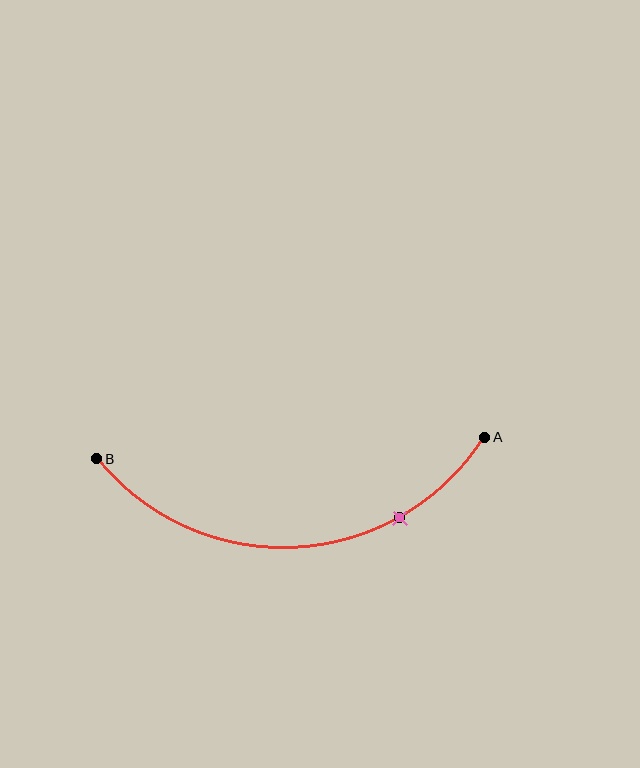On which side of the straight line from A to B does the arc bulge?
The arc bulges below the straight line connecting A and B.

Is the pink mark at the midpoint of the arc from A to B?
No. The pink mark lies on the arc but is closer to endpoint A. The arc midpoint would be at the point on the curve equidistant along the arc from both A and B.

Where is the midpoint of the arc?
The arc midpoint is the point on the curve farthest from the straight line joining A and B. It sits below that line.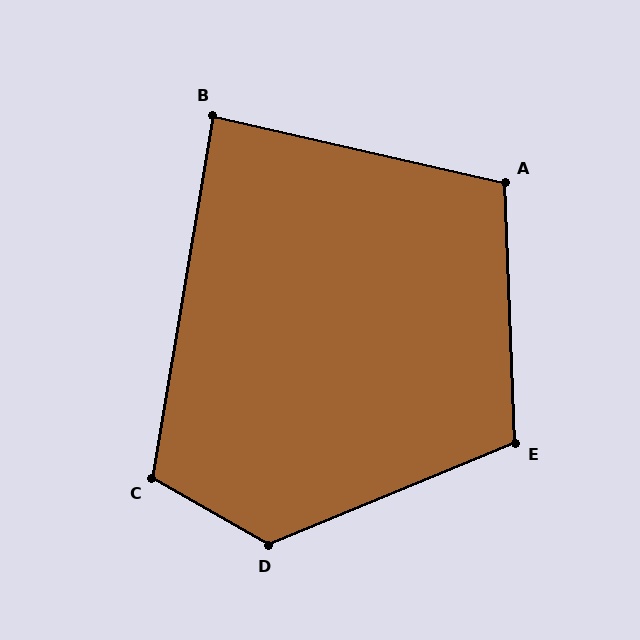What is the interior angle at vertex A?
Approximately 105 degrees (obtuse).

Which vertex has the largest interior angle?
D, at approximately 128 degrees.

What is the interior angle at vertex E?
Approximately 110 degrees (obtuse).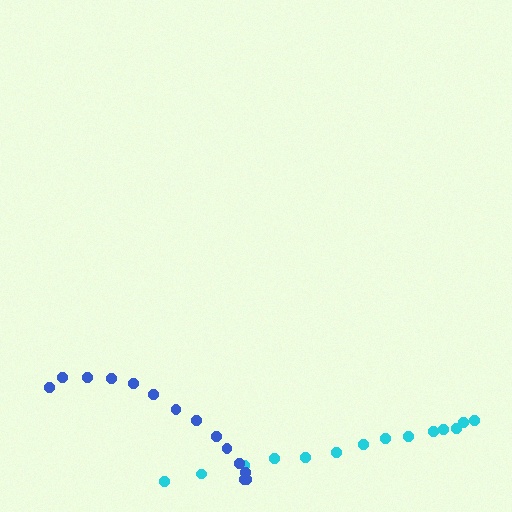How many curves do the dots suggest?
There are 2 distinct paths.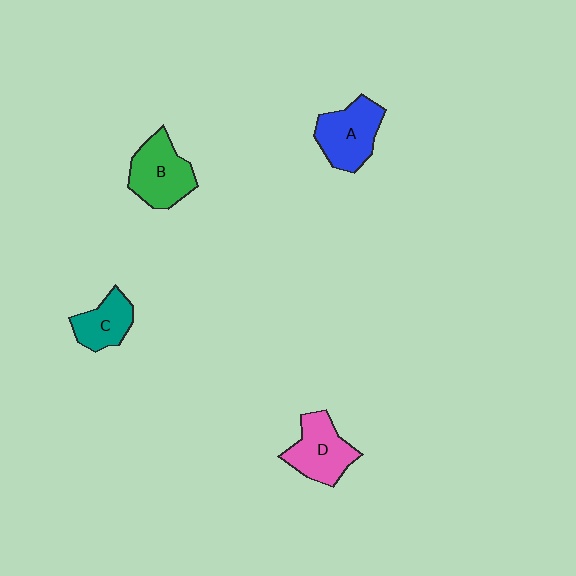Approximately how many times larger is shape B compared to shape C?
Approximately 1.4 times.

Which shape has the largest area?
Shape B (green).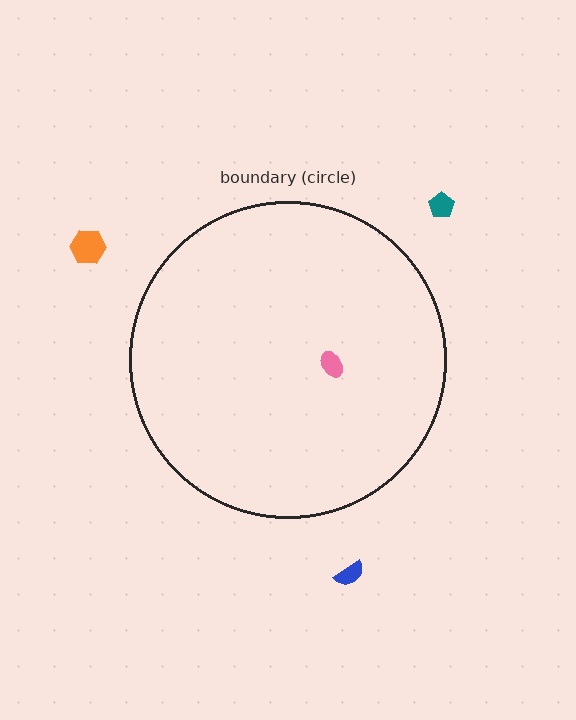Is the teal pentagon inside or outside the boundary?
Outside.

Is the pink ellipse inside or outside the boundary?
Inside.